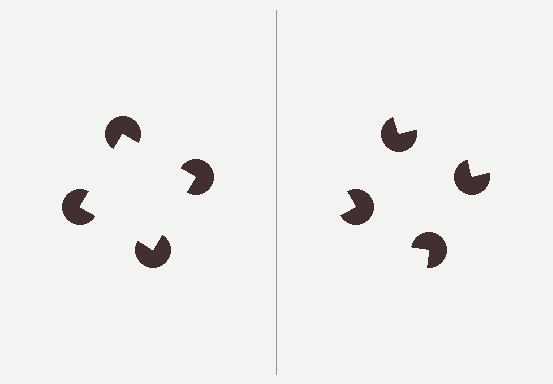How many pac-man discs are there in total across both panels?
8 — 4 on each side.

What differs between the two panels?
The pac-man discs are positioned identically on both sides; only the wedge orientations differ. On the left they align to a square; on the right they are misaligned.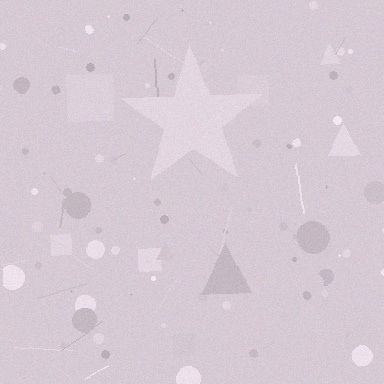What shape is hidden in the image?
A star is hidden in the image.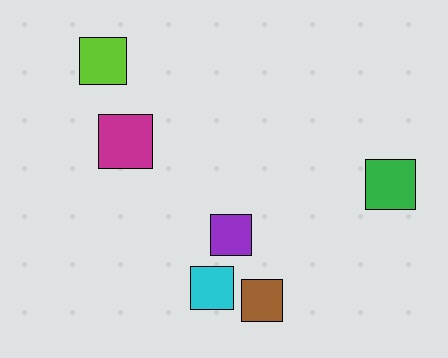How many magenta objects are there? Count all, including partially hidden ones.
There is 1 magenta object.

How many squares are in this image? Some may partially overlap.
There are 6 squares.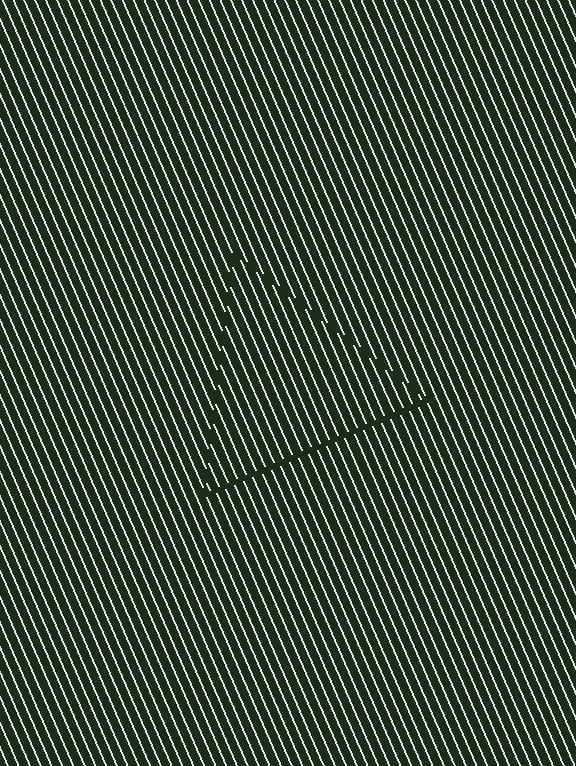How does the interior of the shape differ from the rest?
The interior of the shape contains the same grating, shifted by half a period — the contour is defined by the phase discontinuity where line-ends from the inner and outer gratings abut.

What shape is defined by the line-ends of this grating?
An illusory triangle. The interior of the shape contains the same grating, shifted by half a period — the contour is defined by the phase discontinuity where line-ends from the inner and outer gratings abut.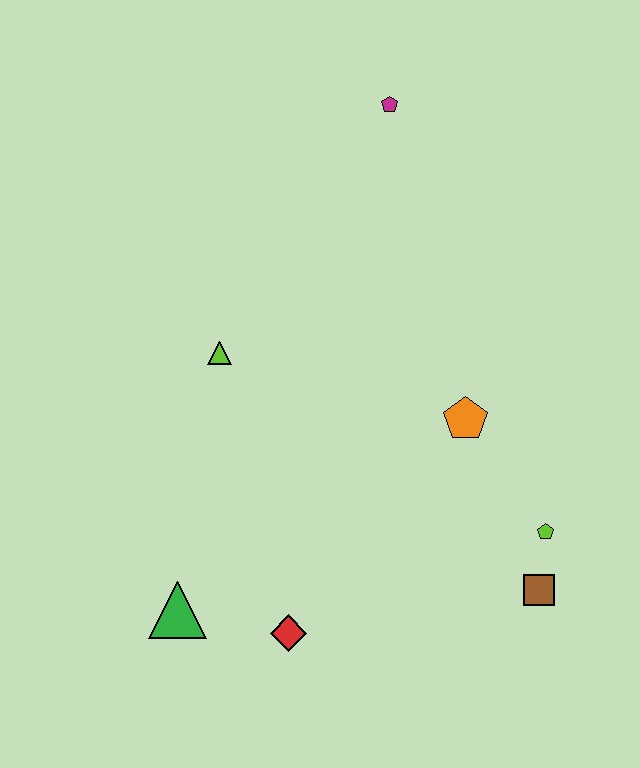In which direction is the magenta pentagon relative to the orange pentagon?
The magenta pentagon is above the orange pentagon.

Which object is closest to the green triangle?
The red diamond is closest to the green triangle.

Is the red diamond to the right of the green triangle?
Yes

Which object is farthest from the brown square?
The magenta pentagon is farthest from the brown square.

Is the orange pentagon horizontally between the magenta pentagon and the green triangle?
No